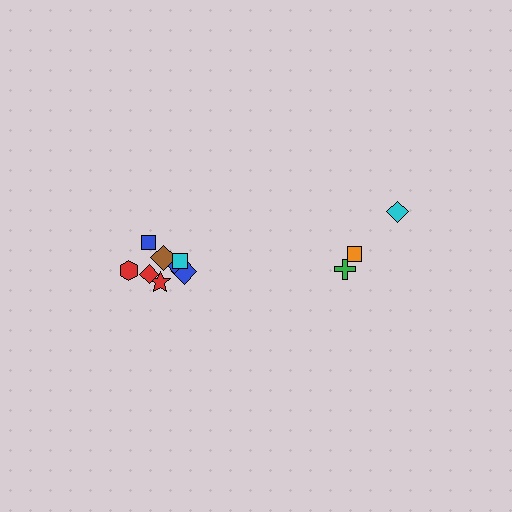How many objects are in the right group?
There are 3 objects.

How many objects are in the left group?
There are 8 objects.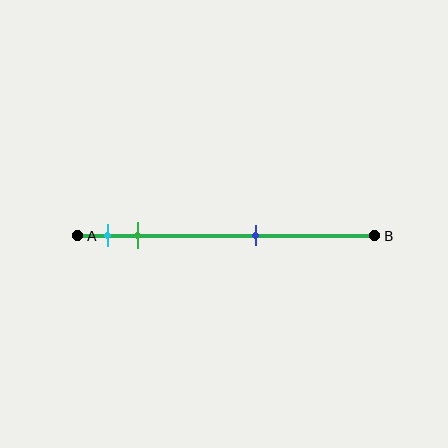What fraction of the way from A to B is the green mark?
The green mark is approximately 20% (0.2) of the way from A to B.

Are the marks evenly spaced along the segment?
No, the marks are not evenly spaced.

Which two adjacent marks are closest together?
The cyan and green marks are the closest adjacent pair.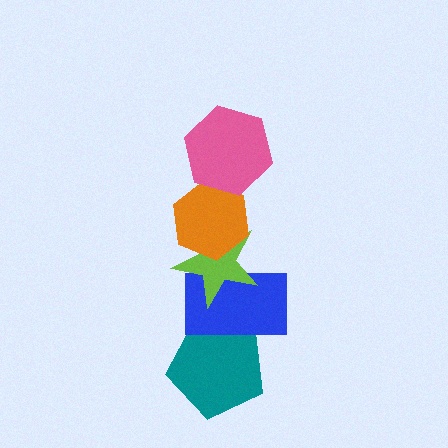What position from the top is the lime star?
The lime star is 3rd from the top.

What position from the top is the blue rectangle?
The blue rectangle is 4th from the top.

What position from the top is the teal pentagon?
The teal pentagon is 5th from the top.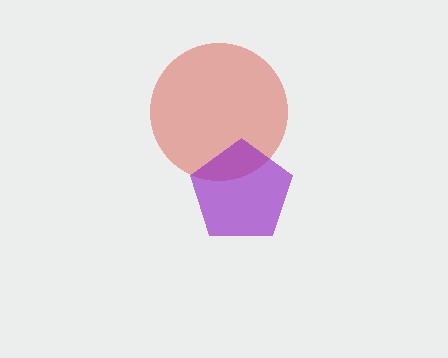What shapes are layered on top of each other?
The layered shapes are: a red circle, a purple pentagon.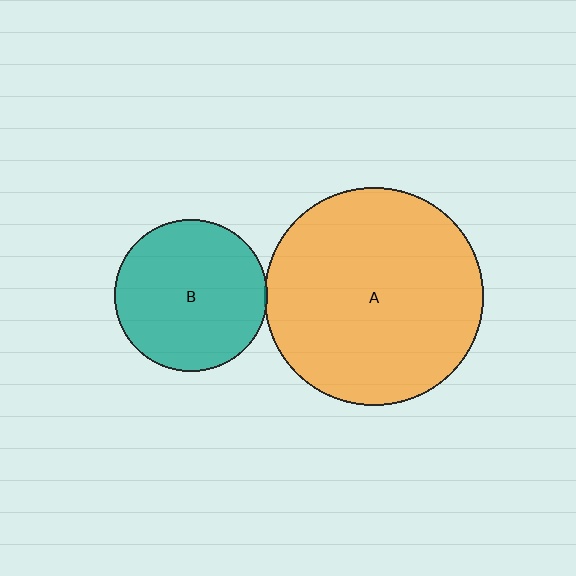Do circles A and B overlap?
Yes.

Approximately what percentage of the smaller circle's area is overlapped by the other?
Approximately 5%.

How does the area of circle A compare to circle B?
Approximately 2.0 times.